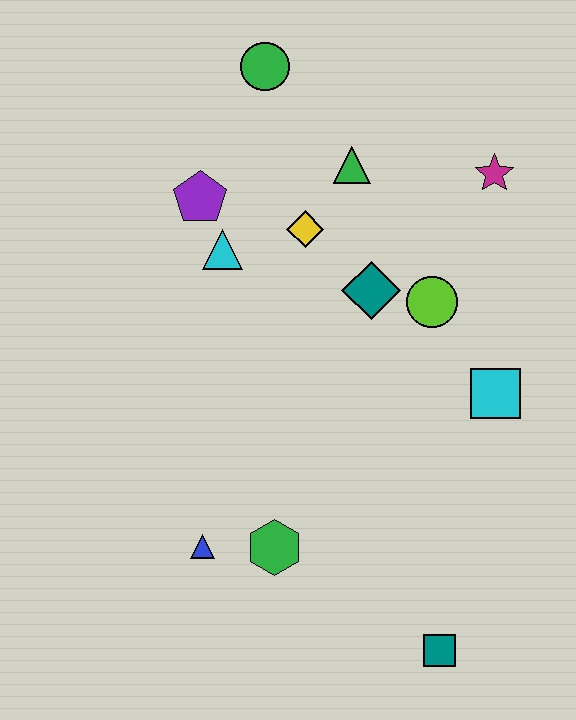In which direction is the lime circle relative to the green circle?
The lime circle is below the green circle.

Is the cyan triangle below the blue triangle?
No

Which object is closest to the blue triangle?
The green hexagon is closest to the blue triangle.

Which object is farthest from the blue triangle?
The green circle is farthest from the blue triangle.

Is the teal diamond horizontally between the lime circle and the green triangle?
Yes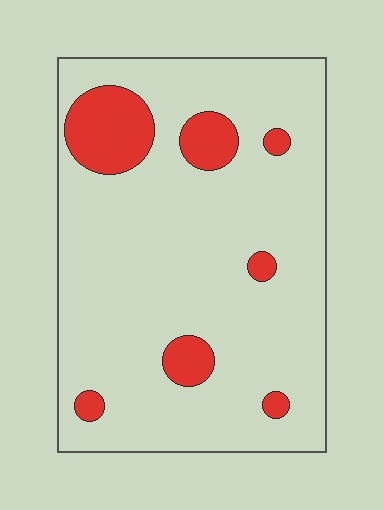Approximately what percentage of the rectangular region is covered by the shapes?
Approximately 15%.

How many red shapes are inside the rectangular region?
7.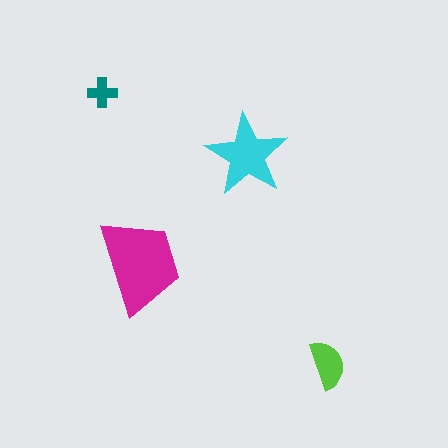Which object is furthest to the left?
The teal cross is leftmost.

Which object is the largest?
The magenta trapezoid.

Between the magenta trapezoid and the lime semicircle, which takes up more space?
The magenta trapezoid.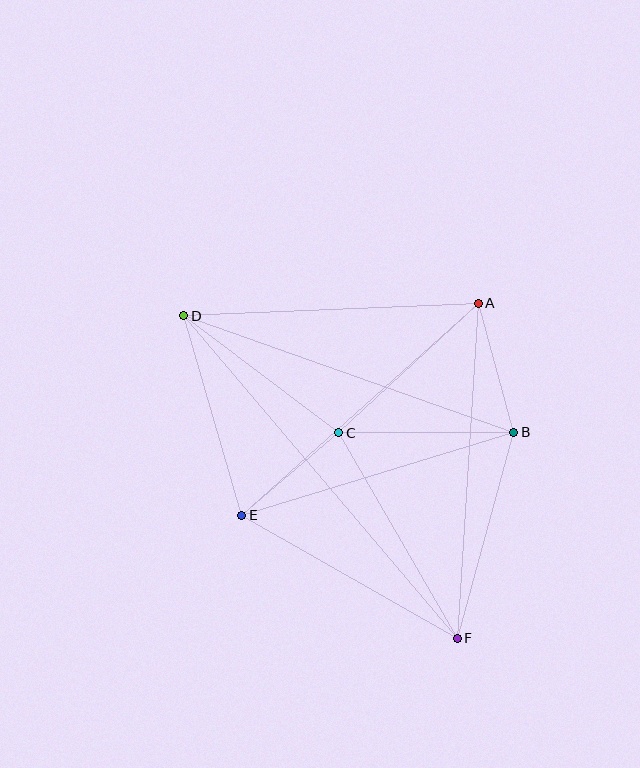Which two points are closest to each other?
Points C and E are closest to each other.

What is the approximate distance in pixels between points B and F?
The distance between B and F is approximately 214 pixels.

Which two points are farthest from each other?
Points D and F are farthest from each other.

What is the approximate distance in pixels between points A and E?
The distance between A and E is approximately 318 pixels.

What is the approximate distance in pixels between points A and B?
The distance between A and B is approximately 134 pixels.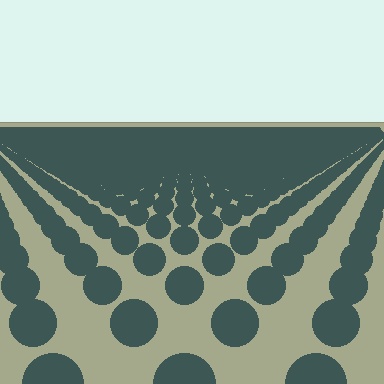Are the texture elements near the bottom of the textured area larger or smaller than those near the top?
Larger. Near the bottom, elements are closer to the viewer and appear at a bigger on-screen size.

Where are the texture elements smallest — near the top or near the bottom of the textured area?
Near the top.